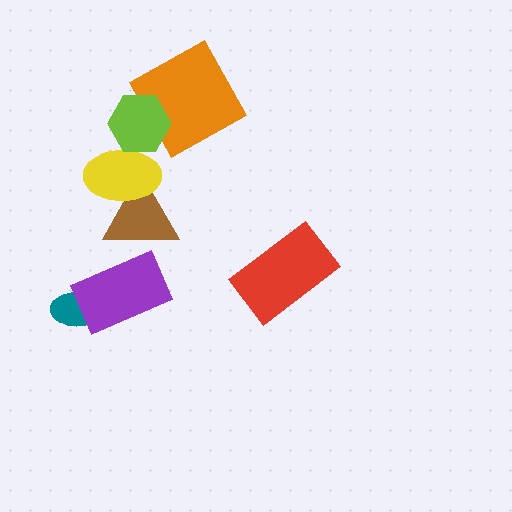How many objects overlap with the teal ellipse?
1 object overlaps with the teal ellipse.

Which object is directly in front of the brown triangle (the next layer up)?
The yellow ellipse is directly in front of the brown triangle.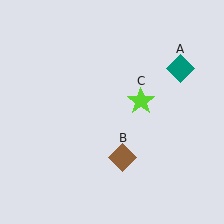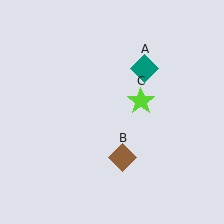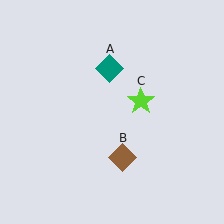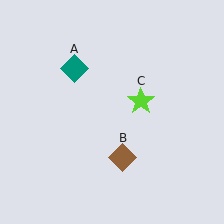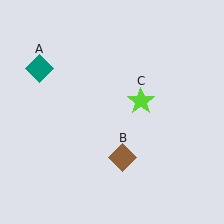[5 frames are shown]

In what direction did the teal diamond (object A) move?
The teal diamond (object A) moved left.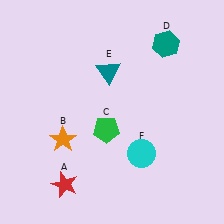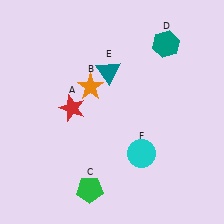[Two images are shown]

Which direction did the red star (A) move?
The red star (A) moved up.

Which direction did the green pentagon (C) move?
The green pentagon (C) moved down.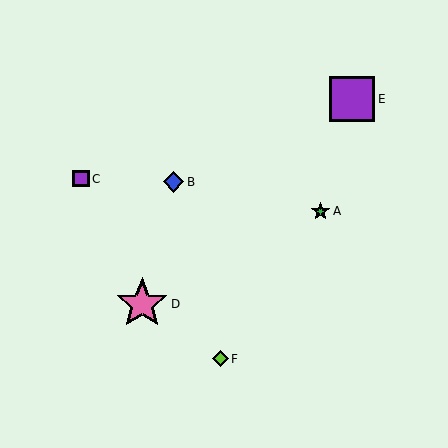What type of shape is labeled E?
Shape E is a purple square.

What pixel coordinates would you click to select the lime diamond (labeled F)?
Click at (221, 359) to select the lime diamond F.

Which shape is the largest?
The pink star (labeled D) is the largest.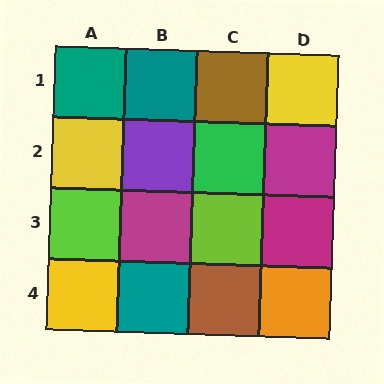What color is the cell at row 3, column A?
Lime.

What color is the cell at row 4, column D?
Orange.